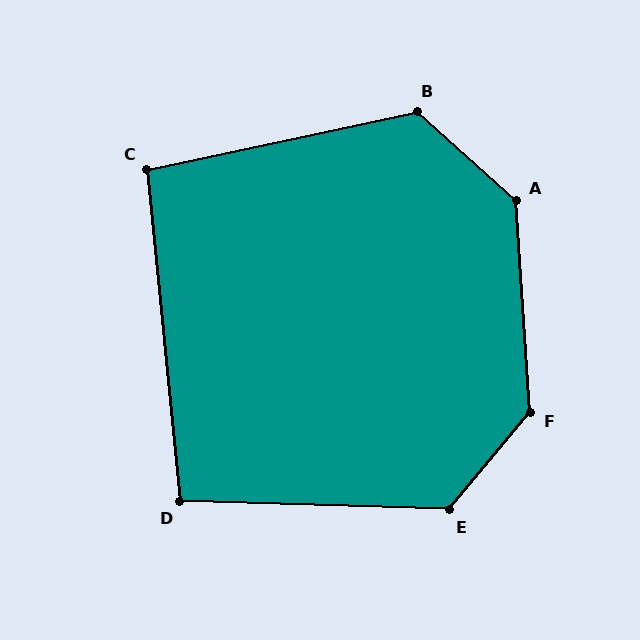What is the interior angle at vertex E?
Approximately 128 degrees (obtuse).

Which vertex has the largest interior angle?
F, at approximately 137 degrees.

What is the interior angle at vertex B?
Approximately 126 degrees (obtuse).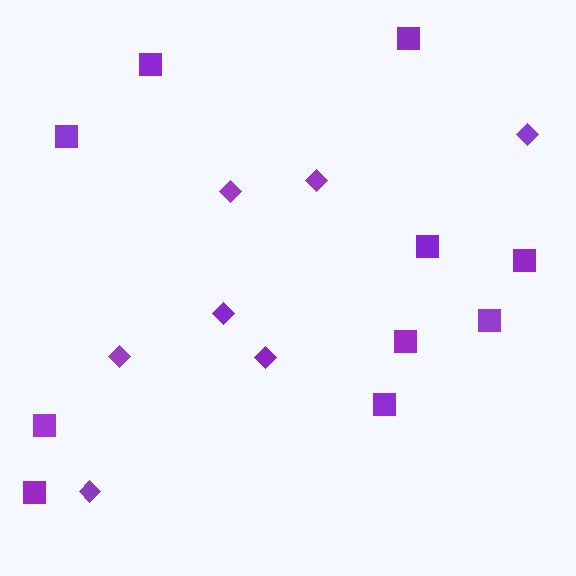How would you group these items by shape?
There are 2 groups: one group of diamonds (7) and one group of squares (10).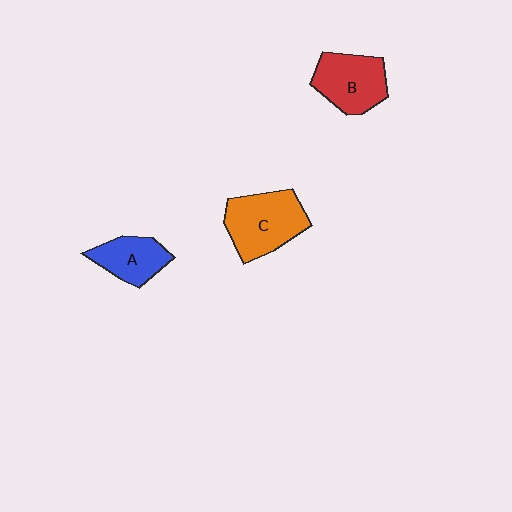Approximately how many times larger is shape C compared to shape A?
Approximately 1.5 times.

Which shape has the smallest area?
Shape A (blue).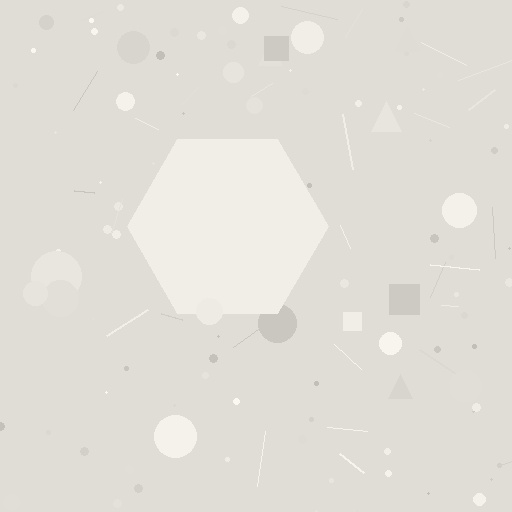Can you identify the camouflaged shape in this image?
The camouflaged shape is a hexagon.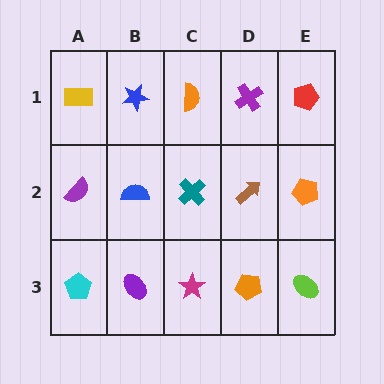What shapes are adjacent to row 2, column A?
A yellow rectangle (row 1, column A), a cyan pentagon (row 3, column A), a blue semicircle (row 2, column B).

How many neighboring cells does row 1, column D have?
3.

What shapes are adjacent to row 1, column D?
A brown arrow (row 2, column D), an orange semicircle (row 1, column C), a red pentagon (row 1, column E).